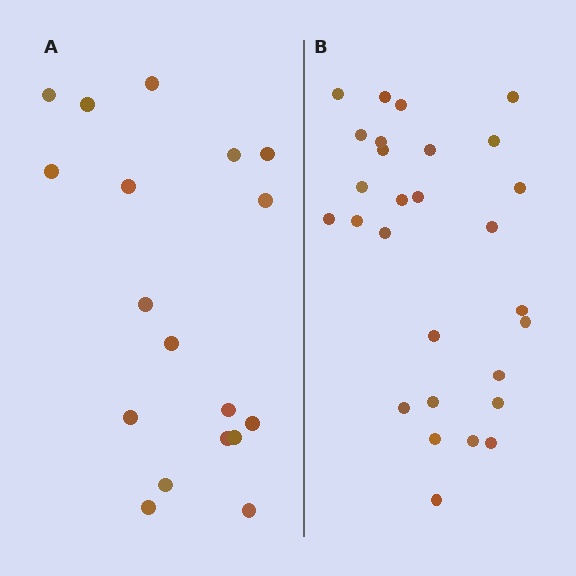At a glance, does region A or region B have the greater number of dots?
Region B (the right region) has more dots.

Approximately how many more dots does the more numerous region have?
Region B has roughly 10 or so more dots than region A.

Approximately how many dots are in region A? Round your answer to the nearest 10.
About 20 dots. (The exact count is 18, which rounds to 20.)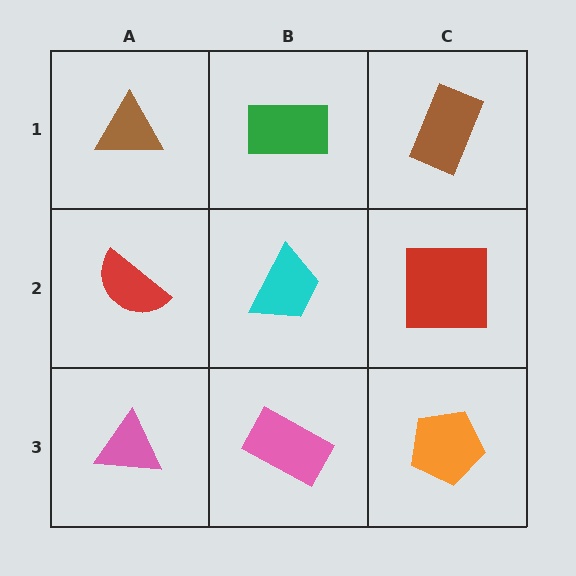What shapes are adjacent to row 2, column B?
A green rectangle (row 1, column B), a pink rectangle (row 3, column B), a red semicircle (row 2, column A), a red square (row 2, column C).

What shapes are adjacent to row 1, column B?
A cyan trapezoid (row 2, column B), a brown triangle (row 1, column A), a brown rectangle (row 1, column C).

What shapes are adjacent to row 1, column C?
A red square (row 2, column C), a green rectangle (row 1, column B).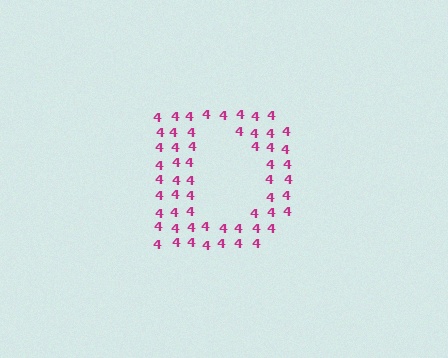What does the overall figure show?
The overall figure shows the letter D.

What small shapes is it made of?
It is made of small digit 4's.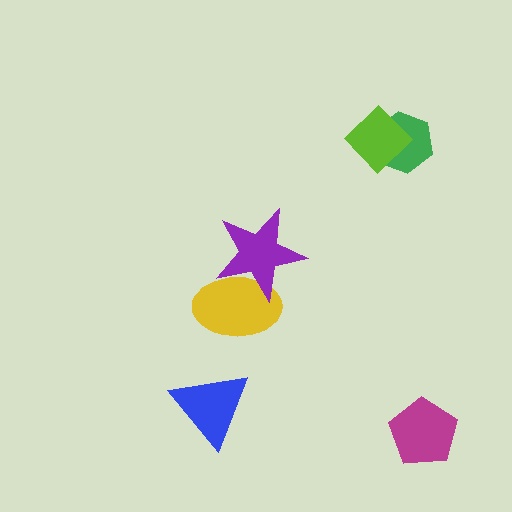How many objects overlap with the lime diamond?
1 object overlaps with the lime diamond.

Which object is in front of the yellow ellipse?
The purple star is in front of the yellow ellipse.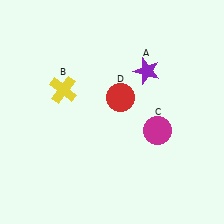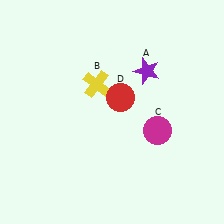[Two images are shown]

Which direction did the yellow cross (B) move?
The yellow cross (B) moved right.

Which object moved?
The yellow cross (B) moved right.